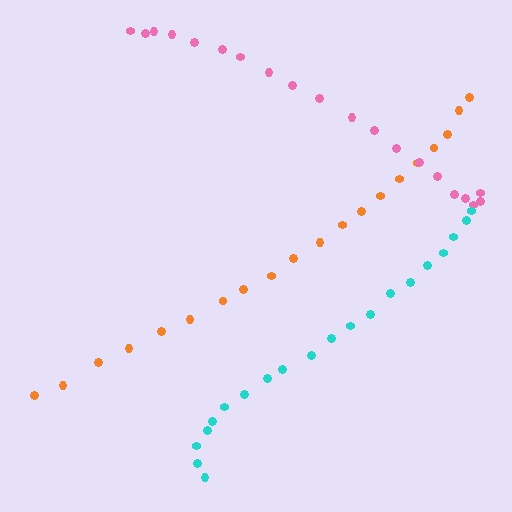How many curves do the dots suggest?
There are 3 distinct paths.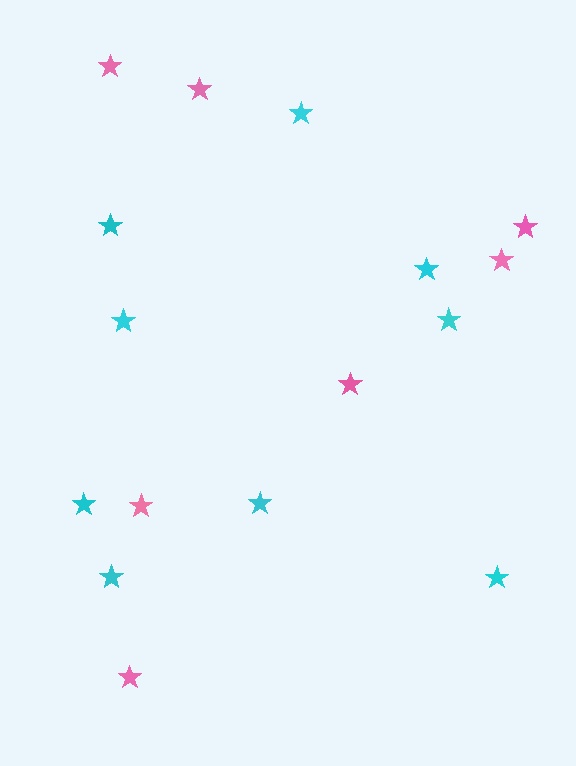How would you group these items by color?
There are 2 groups: one group of cyan stars (9) and one group of pink stars (7).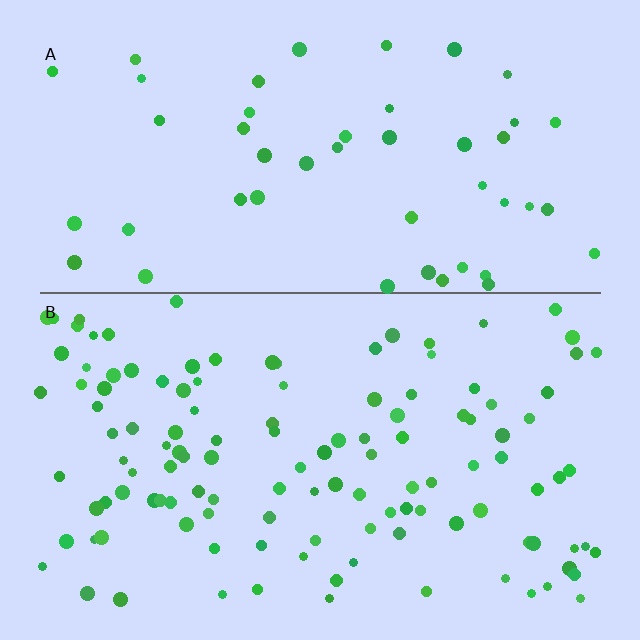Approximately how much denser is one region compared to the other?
Approximately 2.5× — region B over region A.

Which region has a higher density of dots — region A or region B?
B (the bottom).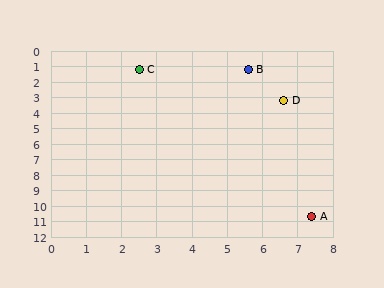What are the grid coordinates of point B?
Point B is at approximately (5.6, 1.2).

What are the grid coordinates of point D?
Point D is at approximately (6.6, 3.2).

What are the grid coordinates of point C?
Point C is at approximately (2.5, 1.2).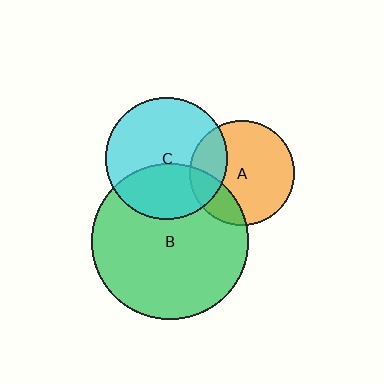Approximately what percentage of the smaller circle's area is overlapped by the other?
Approximately 20%.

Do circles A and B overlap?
Yes.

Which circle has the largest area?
Circle B (green).